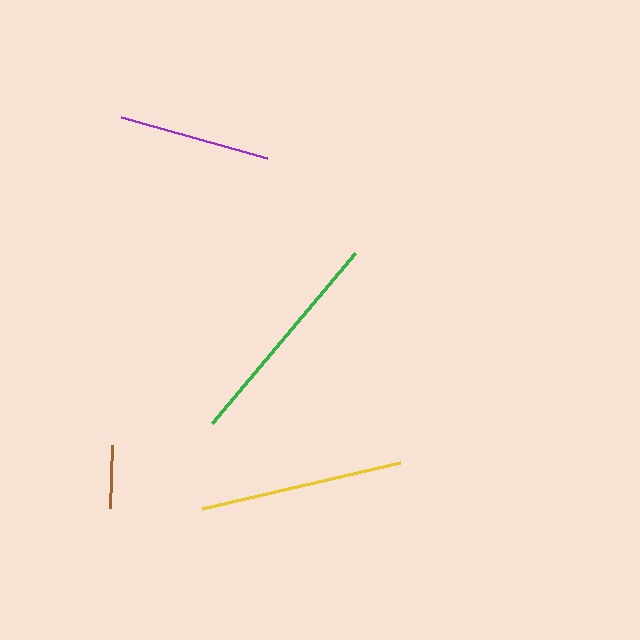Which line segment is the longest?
The green line is the longest at approximately 222 pixels.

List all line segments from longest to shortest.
From longest to shortest: green, yellow, purple, brown.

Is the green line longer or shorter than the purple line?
The green line is longer than the purple line.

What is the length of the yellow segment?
The yellow segment is approximately 204 pixels long.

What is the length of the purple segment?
The purple segment is approximately 152 pixels long.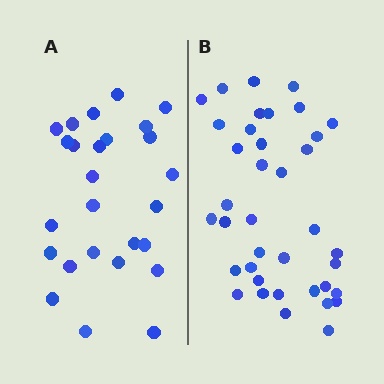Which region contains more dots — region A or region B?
Region B (the right region) has more dots.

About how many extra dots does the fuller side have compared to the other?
Region B has roughly 12 or so more dots than region A.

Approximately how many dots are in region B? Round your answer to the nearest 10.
About 40 dots. (The exact count is 38, which rounds to 40.)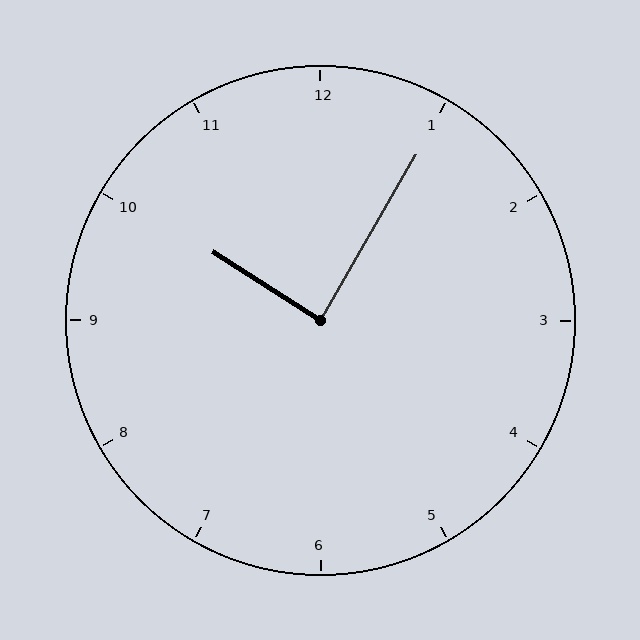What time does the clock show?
10:05.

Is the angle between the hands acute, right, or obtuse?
It is right.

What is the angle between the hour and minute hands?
Approximately 88 degrees.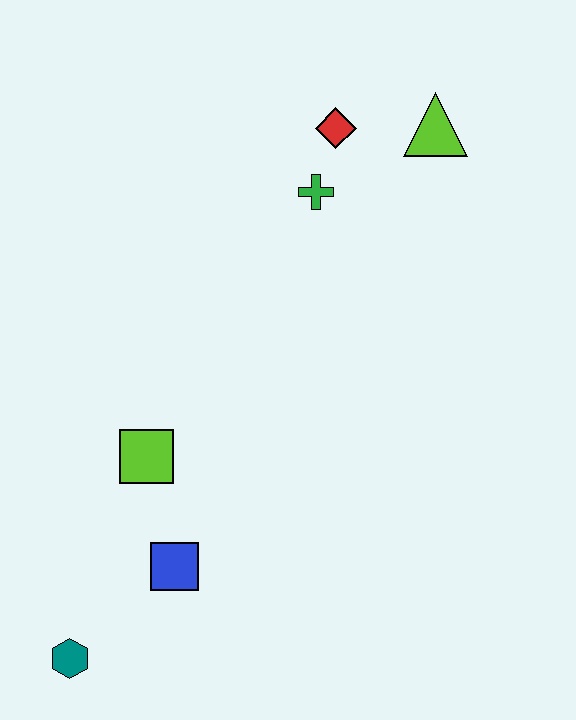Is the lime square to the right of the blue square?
No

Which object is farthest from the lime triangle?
The teal hexagon is farthest from the lime triangle.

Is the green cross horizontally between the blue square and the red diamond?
Yes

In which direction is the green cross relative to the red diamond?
The green cross is below the red diamond.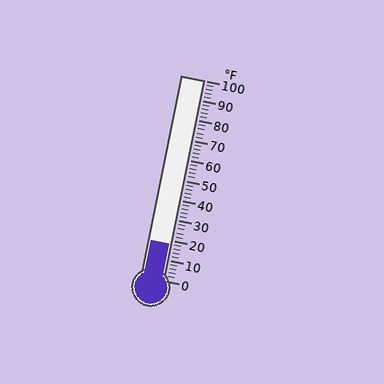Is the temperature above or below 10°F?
The temperature is above 10°F.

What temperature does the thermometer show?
The thermometer shows approximately 18°F.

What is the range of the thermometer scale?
The thermometer scale ranges from 0°F to 100°F.